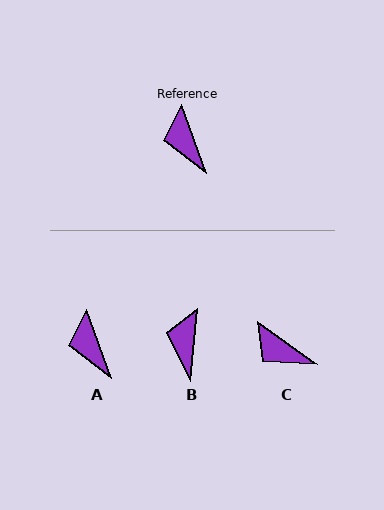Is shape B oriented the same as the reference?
No, it is off by about 26 degrees.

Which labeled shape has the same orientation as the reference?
A.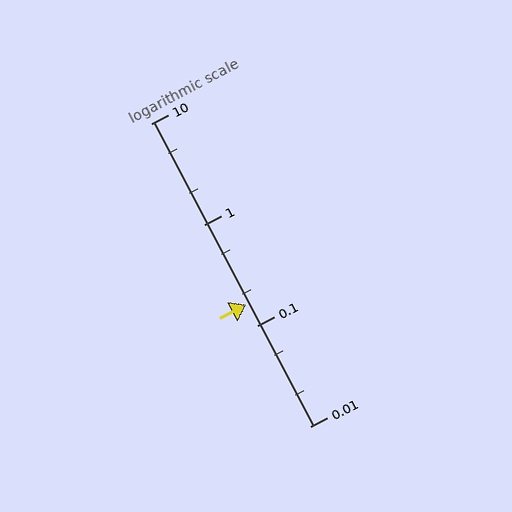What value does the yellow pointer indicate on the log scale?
The pointer indicates approximately 0.16.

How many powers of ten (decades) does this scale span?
The scale spans 3 decades, from 0.01 to 10.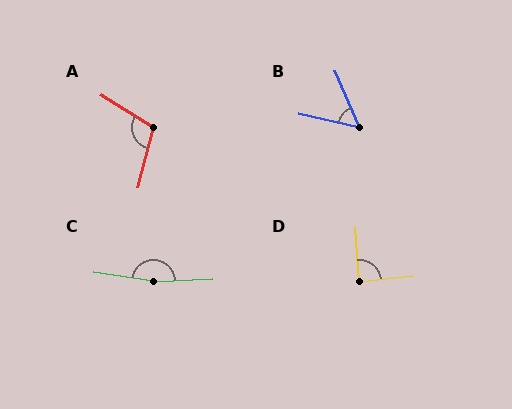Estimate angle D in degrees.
Approximately 87 degrees.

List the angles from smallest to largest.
B (53°), D (87°), A (107°), C (168°).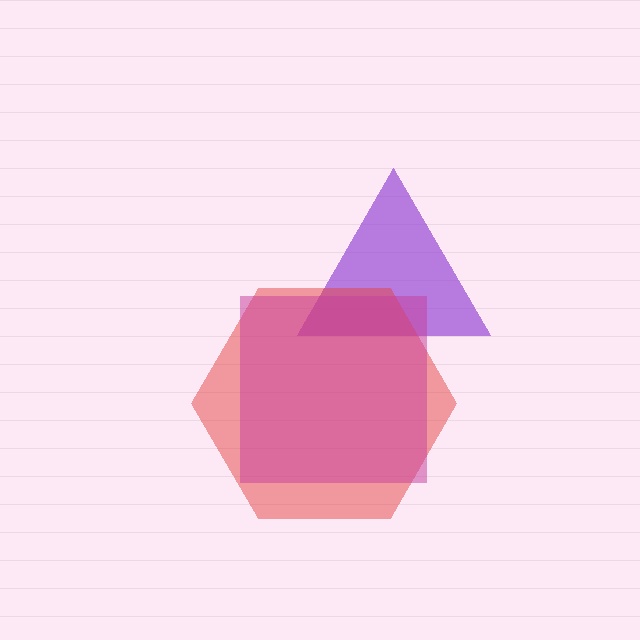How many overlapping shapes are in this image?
There are 3 overlapping shapes in the image.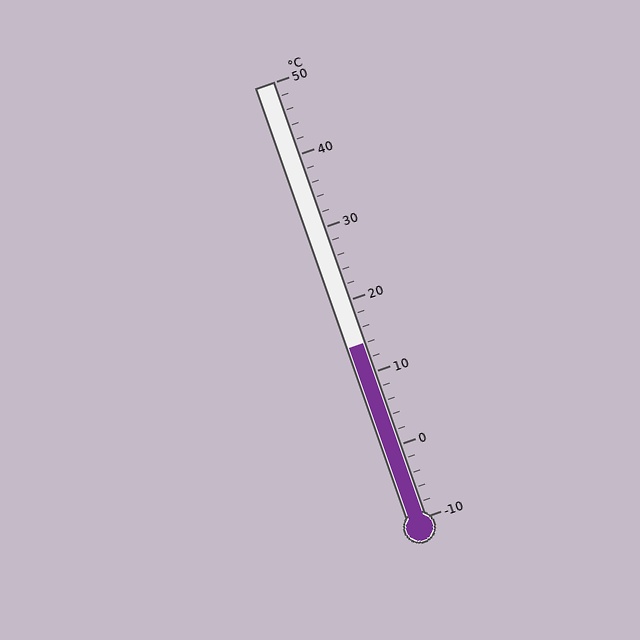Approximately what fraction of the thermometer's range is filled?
The thermometer is filled to approximately 40% of its range.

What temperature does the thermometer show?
The thermometer shows approximately 14°C.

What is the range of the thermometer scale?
The thermometer scale ranges from -10°C to 50°C.